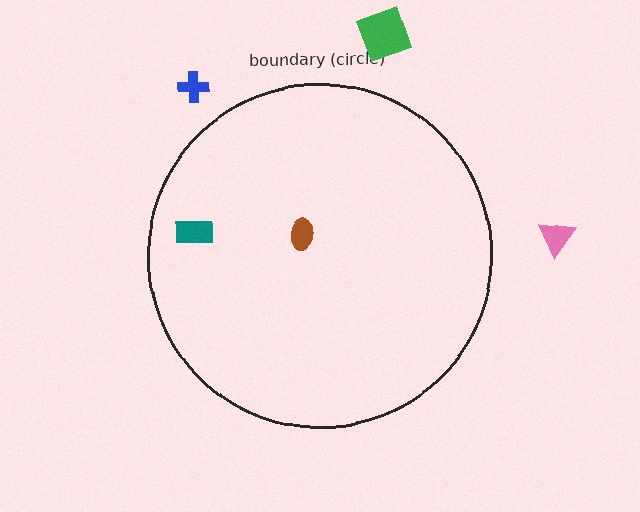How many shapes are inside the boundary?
2 inside, 3 outside.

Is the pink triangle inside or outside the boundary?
Outside.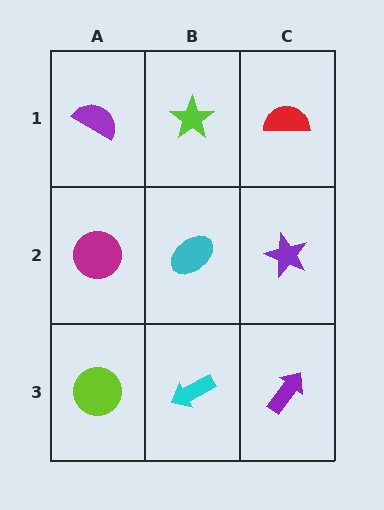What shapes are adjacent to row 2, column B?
A lime star (row 1, column B), a cyan arrow (row 3, column B), a magenta circle (row 2, column A), a purple star (row 2, column C).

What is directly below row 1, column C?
A purple star.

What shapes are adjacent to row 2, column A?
A purple semicircle (row 1, column A), a lime circle (row 3, column A), a cyan ellipse (row 2, column B).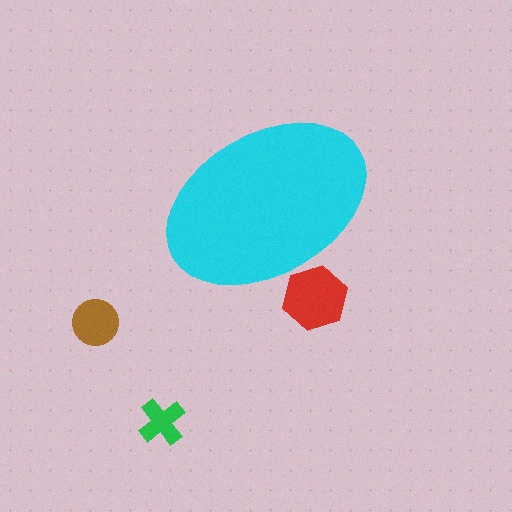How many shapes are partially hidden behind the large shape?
1 shape is partially hidden.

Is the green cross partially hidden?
No, the green cross is fully visible.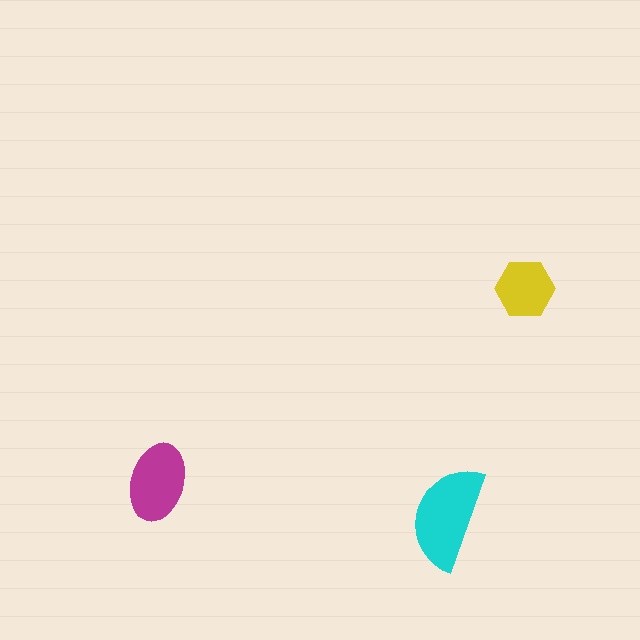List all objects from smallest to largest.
The yellow hexagon, the magenta ellipse, the cyan semicircle.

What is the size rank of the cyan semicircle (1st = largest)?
1st.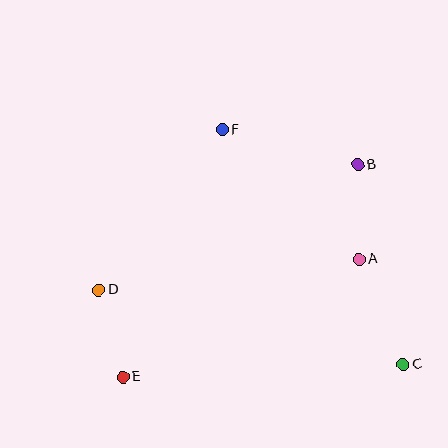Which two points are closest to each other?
Points D and E are closest to each other.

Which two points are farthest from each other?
Points B and E are farthest from each other.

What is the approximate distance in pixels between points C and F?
The distance between C and F is approximately 296 pixels.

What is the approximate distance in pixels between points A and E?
The distance between A and E is approximately 263 pixels.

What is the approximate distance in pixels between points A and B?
The distance between A and B is approximately 94 pixels.